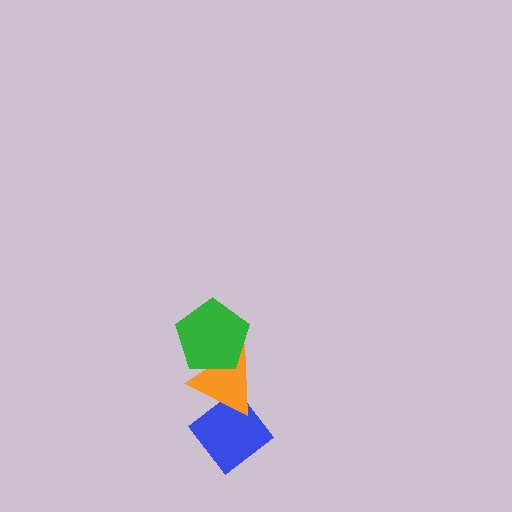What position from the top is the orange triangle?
The orange triangle is 2nd from the top.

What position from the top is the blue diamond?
The blue diamond is 3rd from the top.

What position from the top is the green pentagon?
The green pentagon is 1st from the top.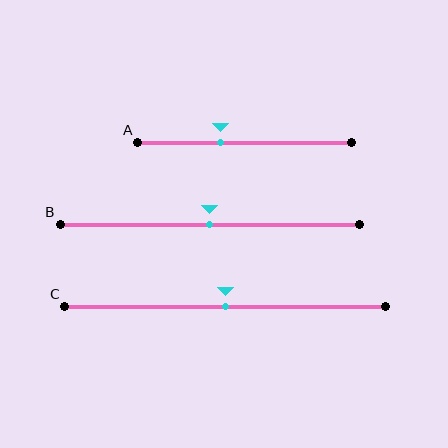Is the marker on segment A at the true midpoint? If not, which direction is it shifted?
No, the marker on segment A is shifted to the left by about 11% of the segment length.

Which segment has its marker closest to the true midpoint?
Segment B has its marker closest to the true midpoint.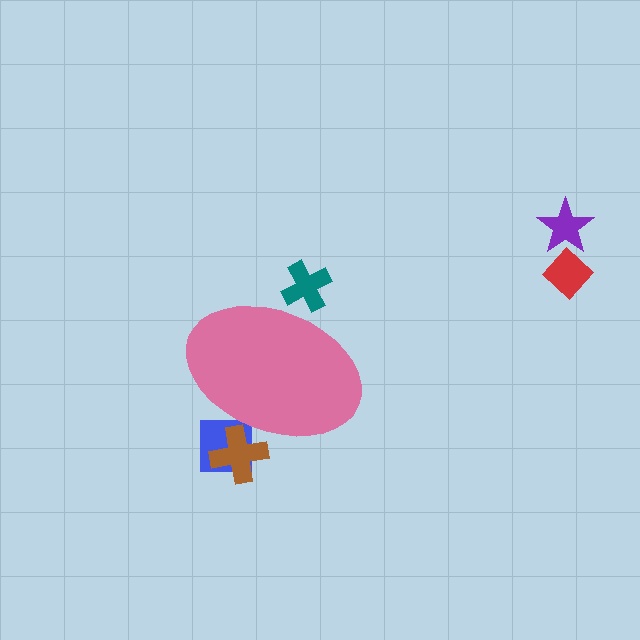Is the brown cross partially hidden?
Yes, the brown cross is partially hidden behind the pink ellipse.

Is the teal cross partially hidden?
Yes, the teal cross is partially hidden behind the pink ellipse.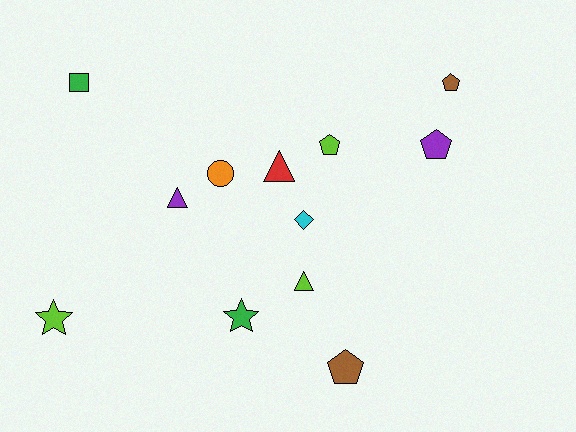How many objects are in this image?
There are 12 objects.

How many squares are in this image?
There is 1 square.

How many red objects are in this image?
There is 1 red object.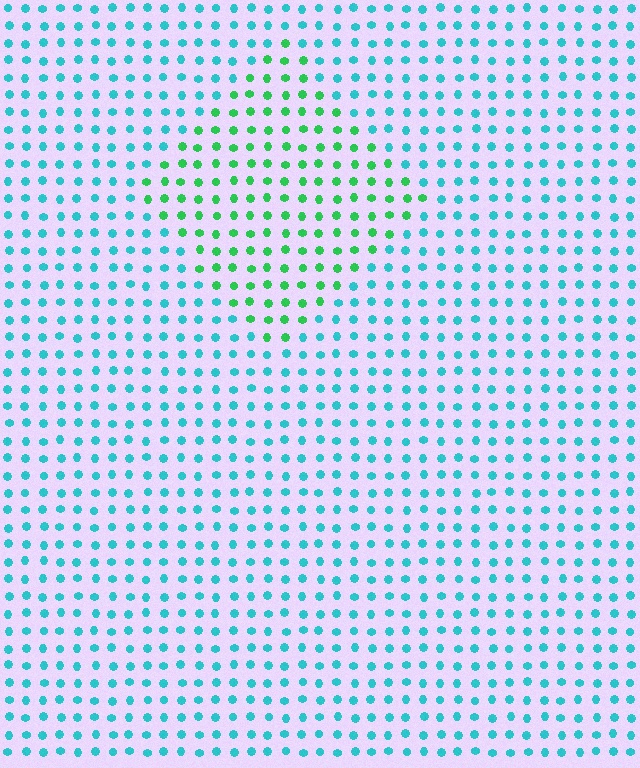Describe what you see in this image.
The image is filled with small cyan elements in a uniform arrangement. A diamond-shaped region is visible where the elements are tinted to a slightly different hue, forming a subtle color boundary.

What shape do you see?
I see a diamond.